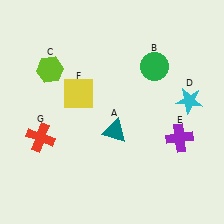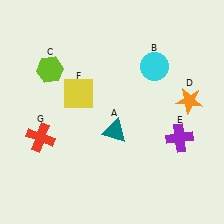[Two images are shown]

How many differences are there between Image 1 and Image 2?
There are 2 differences between the two images.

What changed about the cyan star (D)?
In Image 1, D is cyan. In Image 2, it changed to orange.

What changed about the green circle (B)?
In Image 1, B is green. In Image 2, it changed to cyan.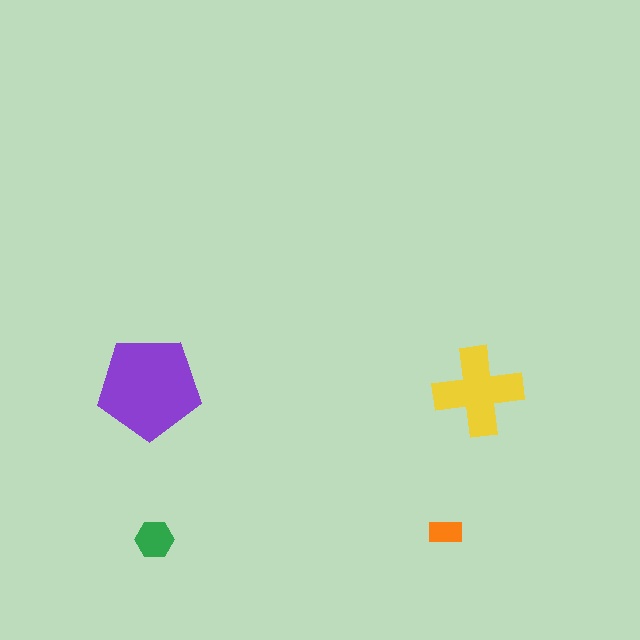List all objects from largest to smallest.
The purple pentagon, the yellow cross, the green hexagon, the orange rectangle.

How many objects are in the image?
There are 4 objects in the image.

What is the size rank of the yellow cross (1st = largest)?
2nd.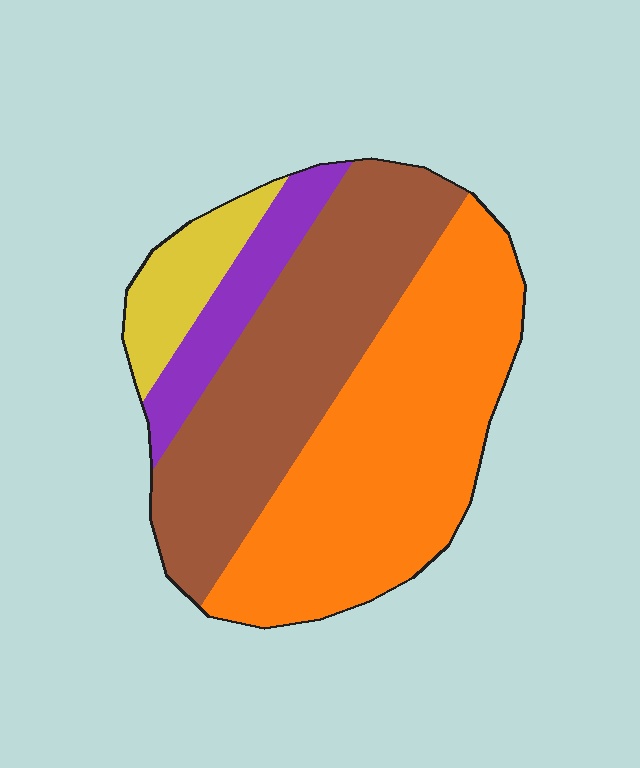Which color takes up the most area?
Orange, at roughly 45%.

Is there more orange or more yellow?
Orange.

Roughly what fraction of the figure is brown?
Brown takes up about three eighths (3/8) of the figure.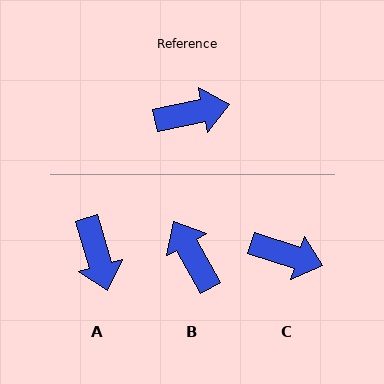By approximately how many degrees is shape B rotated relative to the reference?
Approximately 107 degrees counter-clockwise.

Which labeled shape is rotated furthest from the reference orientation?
B, about 107 degrees away.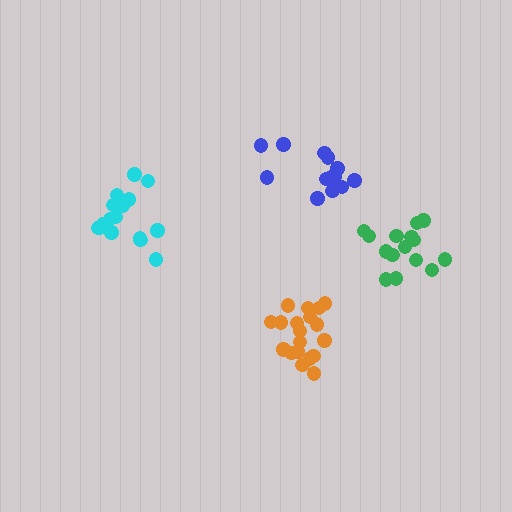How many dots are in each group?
Group 1: 14 dots, Group 2: 17 dots, Group 3: 15 dots, Group 4: 19 dots (65 total).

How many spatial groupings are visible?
There are 4 spatial groupings.